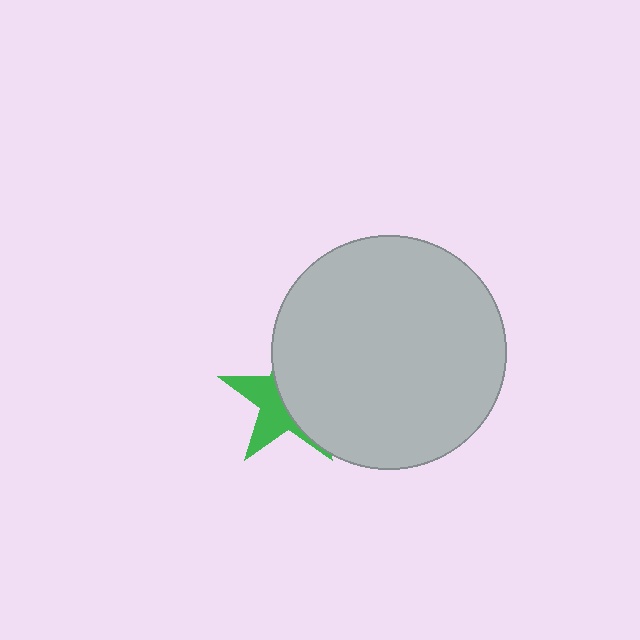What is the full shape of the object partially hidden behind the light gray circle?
The partially hidden object is a green star.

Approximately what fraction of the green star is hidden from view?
Roughly 58% of the green star is hidden behind the light gray circle.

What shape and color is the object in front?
The object in front is a light gray circle.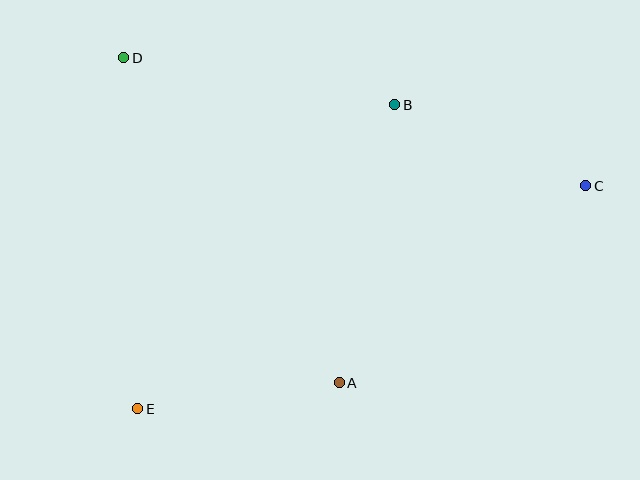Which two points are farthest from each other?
Points C and E are farthest from each other.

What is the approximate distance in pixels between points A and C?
The distance between A and C is approximately 315 pixels.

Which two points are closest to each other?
Points A and E are closest to each other.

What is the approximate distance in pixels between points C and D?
The distance between C and D is approximately 479 pixels.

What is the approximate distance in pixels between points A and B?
The distance between A and B is approximately 284 pixels.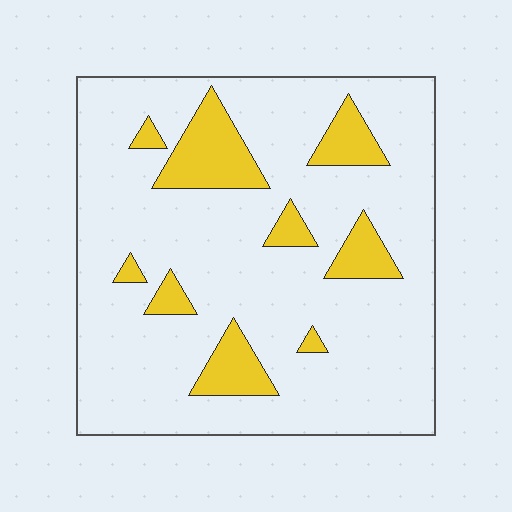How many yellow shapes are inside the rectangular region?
9.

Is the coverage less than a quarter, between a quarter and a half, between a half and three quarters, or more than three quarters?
Less than a quarter.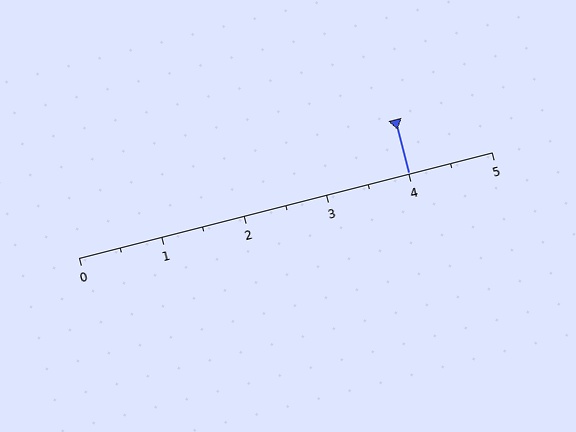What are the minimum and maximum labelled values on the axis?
The axis runs from 0 to 5.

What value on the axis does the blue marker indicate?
The marker indicates approximately 4.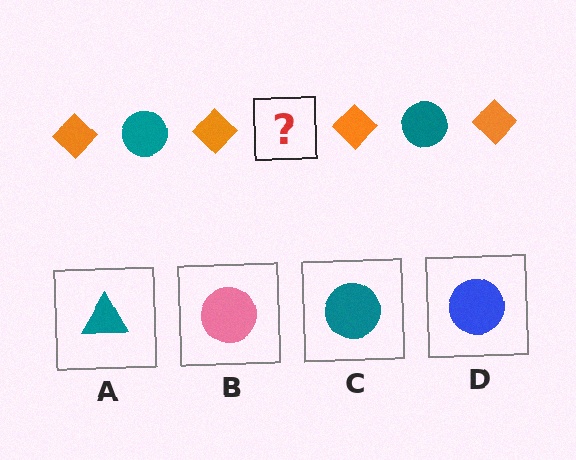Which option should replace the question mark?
Option C.